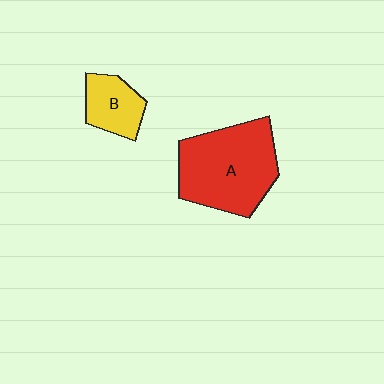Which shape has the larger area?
Shape A (red).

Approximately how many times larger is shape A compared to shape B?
Approximately 2.5 times.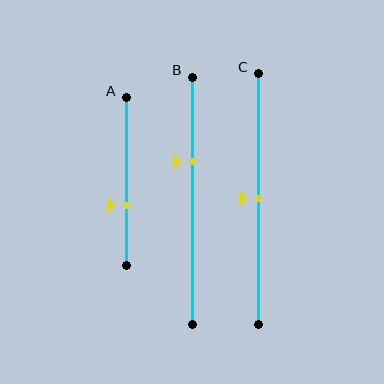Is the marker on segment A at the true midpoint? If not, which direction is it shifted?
No, the marker on segment A is shifted downward by about 14% of the segment length.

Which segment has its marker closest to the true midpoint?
Segment C has its marker closest to the true midpoint.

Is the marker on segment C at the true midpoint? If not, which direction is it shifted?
Yes, the marker on segment C is at the true midpoint.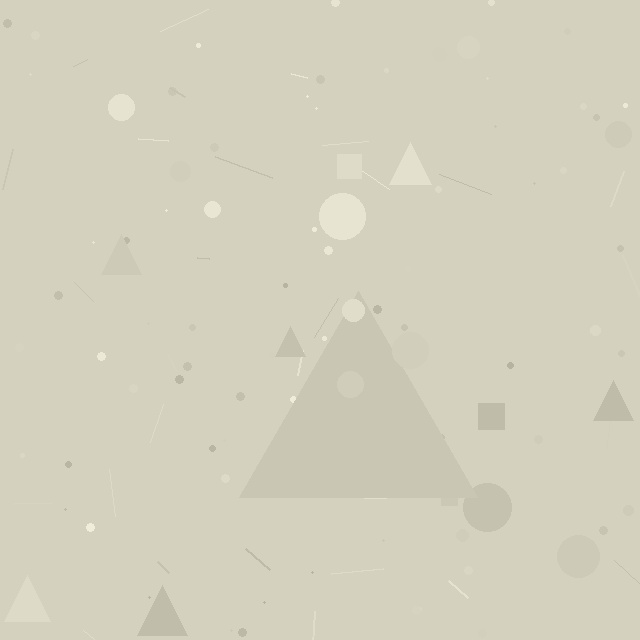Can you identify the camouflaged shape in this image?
The camouflaged shape is a triangle.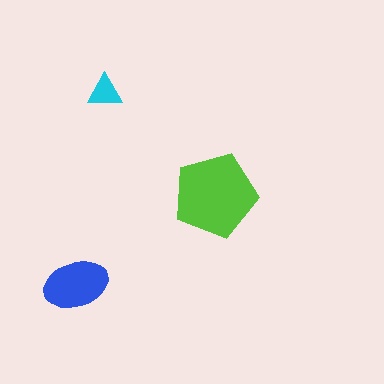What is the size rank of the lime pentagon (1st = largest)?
1st.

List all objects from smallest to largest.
The cyan triangle, the blue ellipse, the lime pentagon.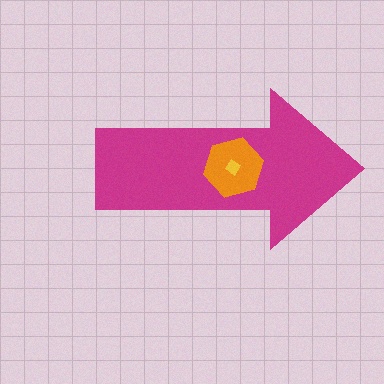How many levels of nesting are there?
3.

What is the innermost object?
The yellow diamond.